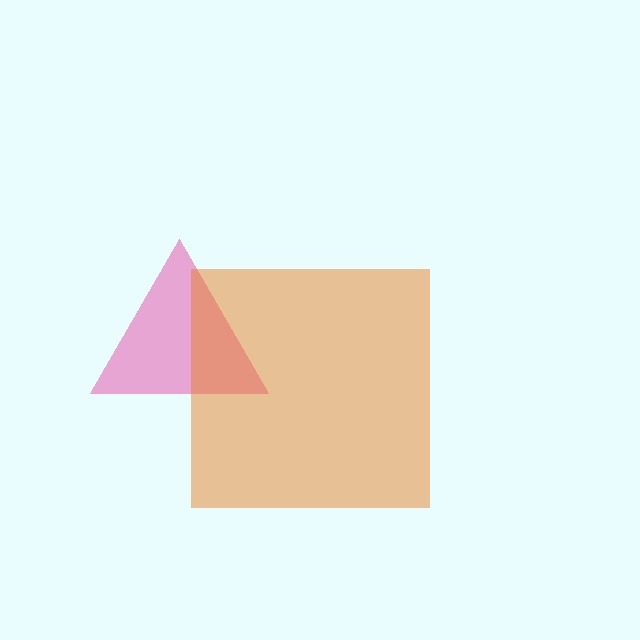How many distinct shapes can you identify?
There are 2 distinct shapes: a pink triangle, an orange square.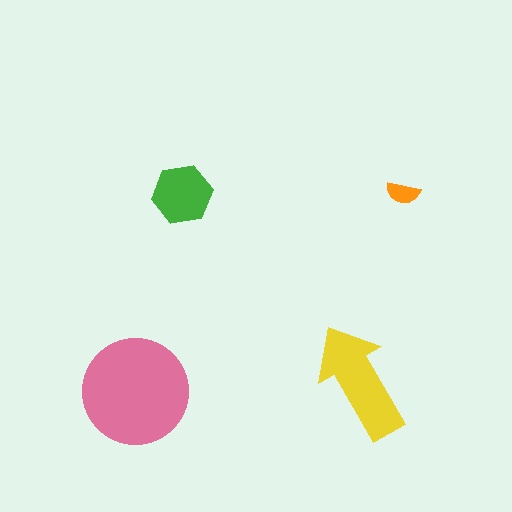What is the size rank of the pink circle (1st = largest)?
1st.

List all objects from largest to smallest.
The pink circle, the yellow arrow, the green hexagon, the orange semicircle.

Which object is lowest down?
The pink circle is bottommost.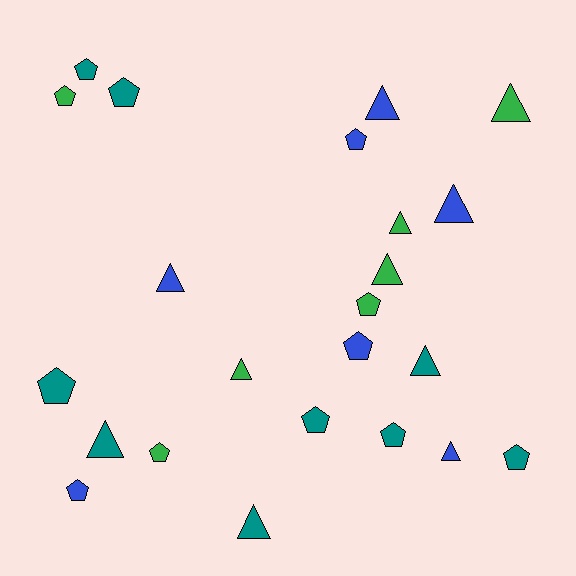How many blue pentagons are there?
There are 3 blue pentagons.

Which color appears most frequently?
Teal, with 9 objects.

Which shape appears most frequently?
Pentagon, with 12 objects.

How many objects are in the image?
There are 23 objects.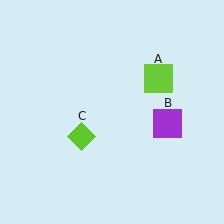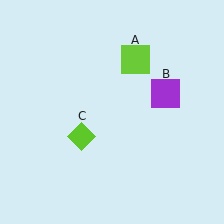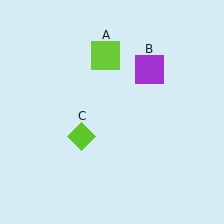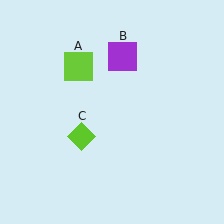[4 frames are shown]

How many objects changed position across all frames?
2 objects changed position: lime square (object A), purple square (object B).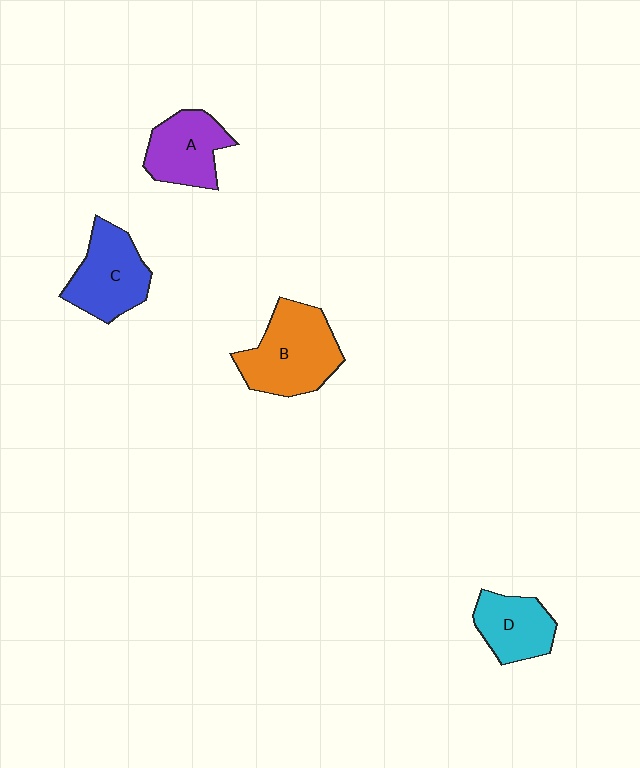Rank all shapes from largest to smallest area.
From largest to smallest: B (orange), C (blue), A (purple), D (cyan).